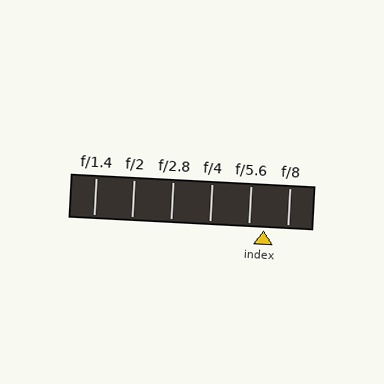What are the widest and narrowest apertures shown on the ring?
The widest aperture shown is f/1.4 and the narrowest is f/8.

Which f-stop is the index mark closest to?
The index mark is closest to f/5.6.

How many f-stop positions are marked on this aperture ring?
There are 6 f-stop positions marked.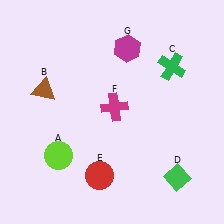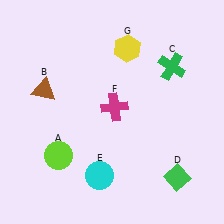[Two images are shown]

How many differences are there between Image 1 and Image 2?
There are 2 differences between the two images.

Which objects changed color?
E changed from red to cyan. G changed from magenta to yellow.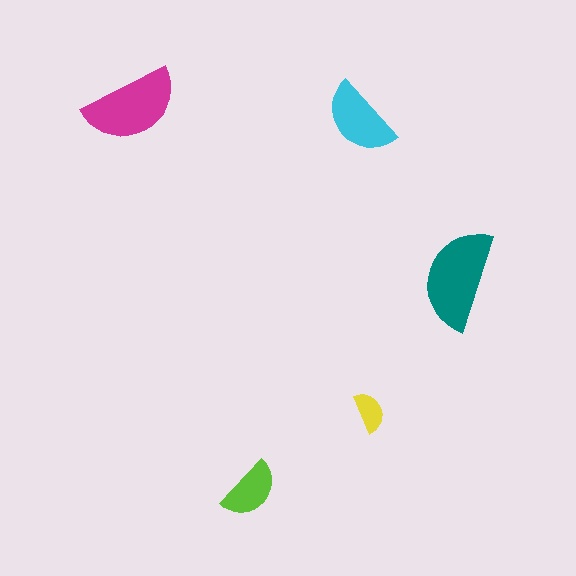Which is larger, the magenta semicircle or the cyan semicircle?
The magenta one.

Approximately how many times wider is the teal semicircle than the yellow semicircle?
About 2.5 times wider.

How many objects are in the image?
There are 5 objects in the image.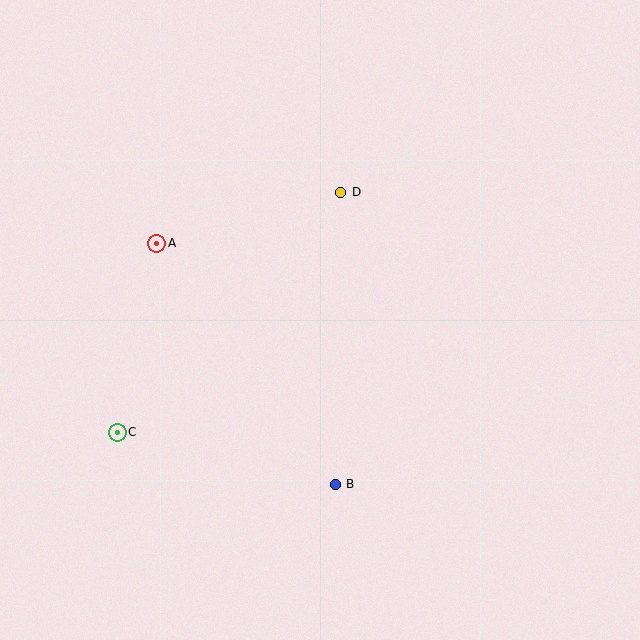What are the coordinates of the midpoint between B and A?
The midpoint between B and A is at (246, 364).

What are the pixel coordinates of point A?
Point A is at (157, 243).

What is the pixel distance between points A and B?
The distance between A and B is 300 pixels.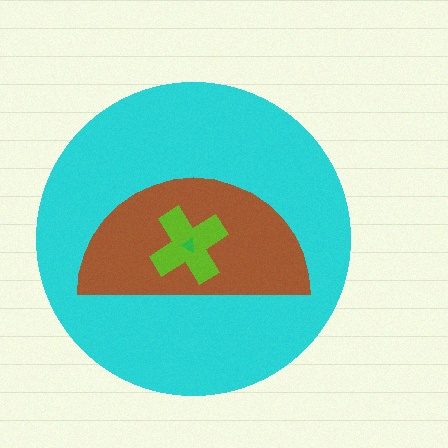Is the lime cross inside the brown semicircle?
Yes.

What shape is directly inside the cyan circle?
The brown semicircle.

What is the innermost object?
The green triangle.